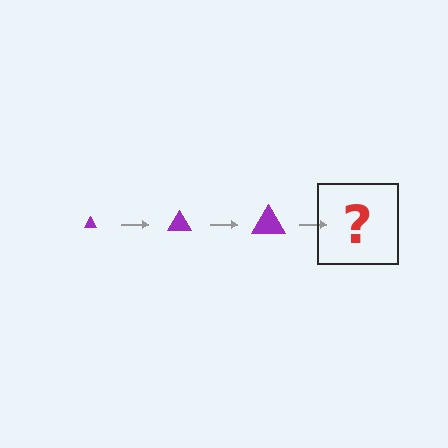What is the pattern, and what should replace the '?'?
The pattern is that the triangle gets progressively larger each step. The '?' should be a purple triangle, larger than the previous one.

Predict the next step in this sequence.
The next step is a purple triangle, larger than the previous one.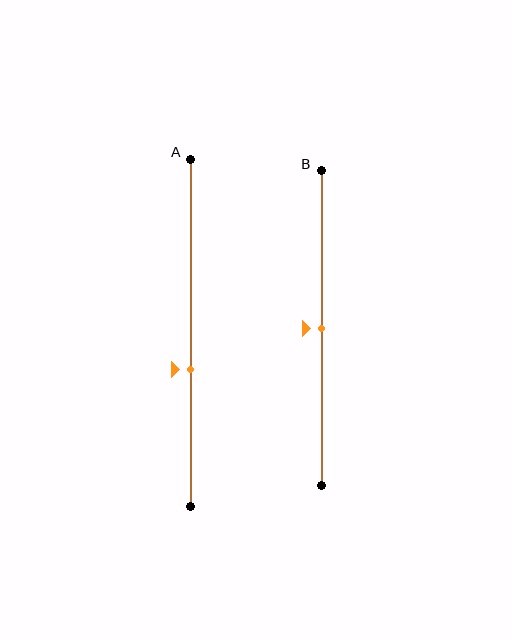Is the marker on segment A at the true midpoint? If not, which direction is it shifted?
No, the marker on segment A is shifted downward by about 11% of the segment length.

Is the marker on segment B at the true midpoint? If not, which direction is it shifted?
Yes, the marker on segment B is at the true midpoint.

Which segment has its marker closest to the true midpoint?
Segment B has its marker closest to the true midpoint.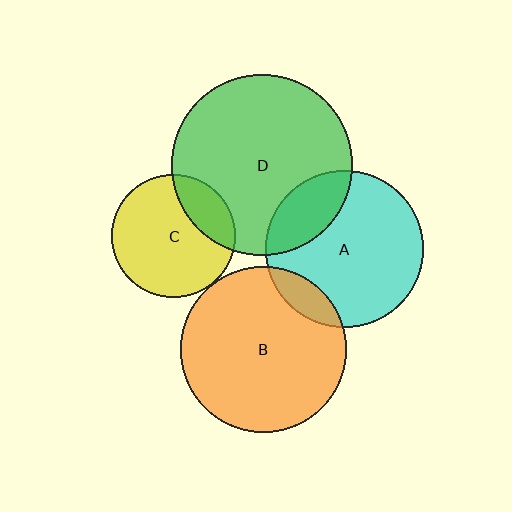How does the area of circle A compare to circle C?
Approximately 1.6 times.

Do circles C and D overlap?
Yes.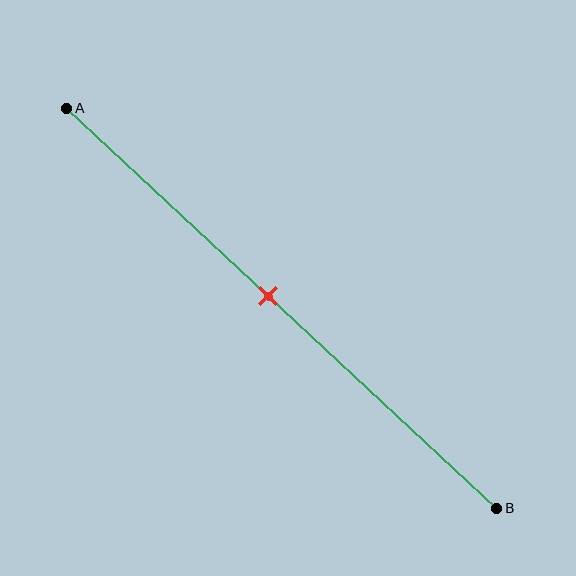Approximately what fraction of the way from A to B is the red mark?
The red mark is approximately 45% of the way from A to B.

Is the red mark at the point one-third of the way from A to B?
No, the mark is at about 45% from A, not at the 33% one-third point.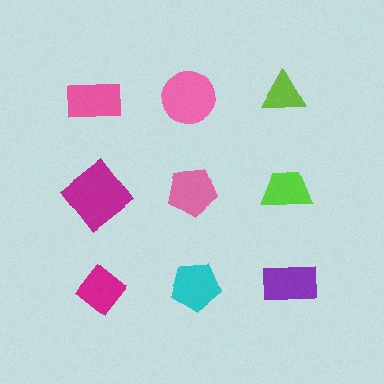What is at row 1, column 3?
A lime triangle.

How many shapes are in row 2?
3 shapes.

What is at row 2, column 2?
A pink pentagon.